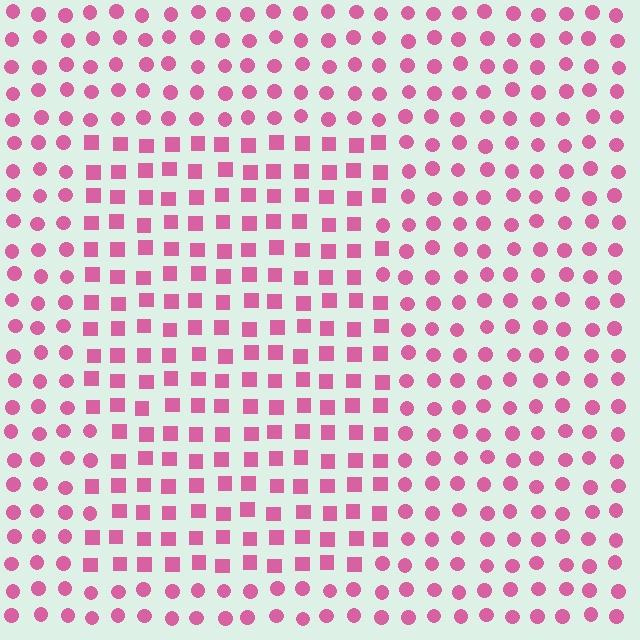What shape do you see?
I see a rectangle.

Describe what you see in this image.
The image is filled with small pink elements arranged in a uniform grid. A rectangle-shaped region contains squares, while the surrounding area contains circles. The boundary is defined purely by the change in element shape.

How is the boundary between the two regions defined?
The boundary is defined by a change in element shape: squares inside vs. circles outside. All elements share the same color and spacing.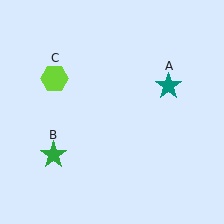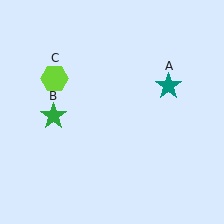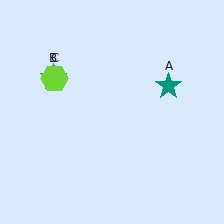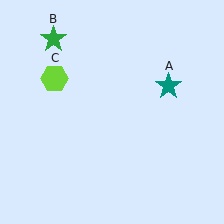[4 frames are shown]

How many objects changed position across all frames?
1 object changed position: green star (object B).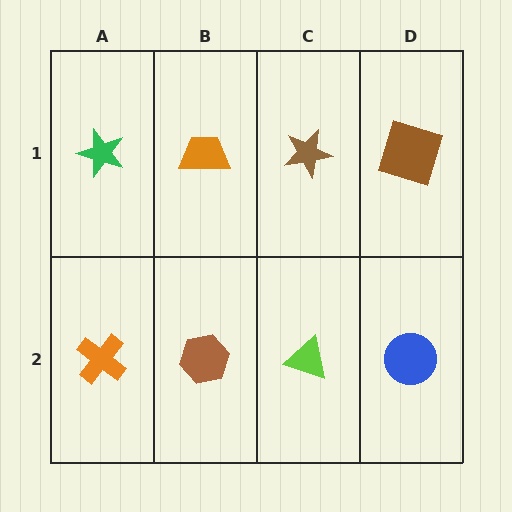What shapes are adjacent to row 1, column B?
A brown hexagon (row 2, column B), a green star (row 1, column A), a brown star (row 1, column C).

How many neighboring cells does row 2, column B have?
3.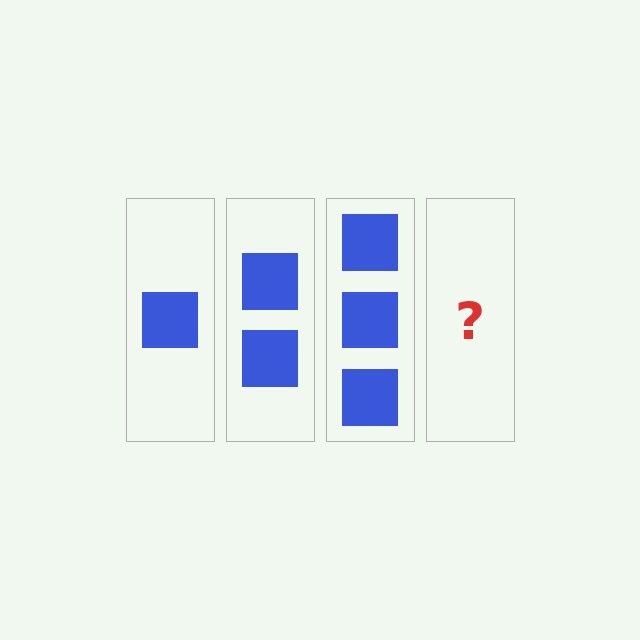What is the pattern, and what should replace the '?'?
The pattern is that each step adds one more square. The '?' should be 4 squares.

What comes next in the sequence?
The next element should be 4 squares.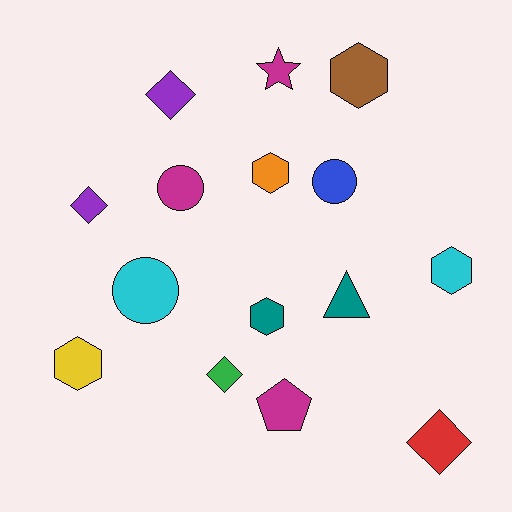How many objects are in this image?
There are 15 objects.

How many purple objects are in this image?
There are 2 purple objects.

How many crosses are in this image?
There are no crosses.